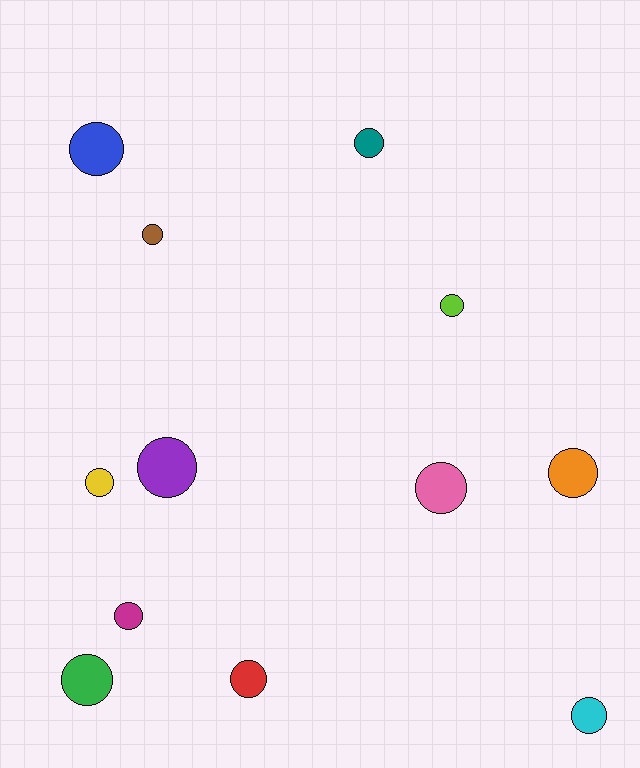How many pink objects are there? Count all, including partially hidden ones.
There is 1 pink object.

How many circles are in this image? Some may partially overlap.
There are 12 circles.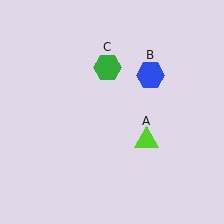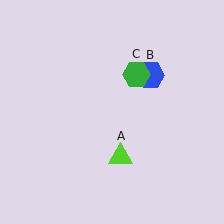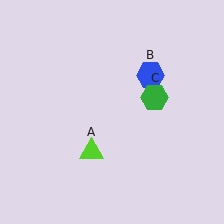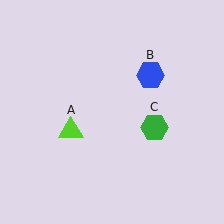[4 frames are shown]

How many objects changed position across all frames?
2 objects changed position: lime triangle (object A), green hexagon (object C).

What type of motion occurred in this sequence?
The lime triangle (object A), green hexagon (object C) rotated clockwise around the center of the scene.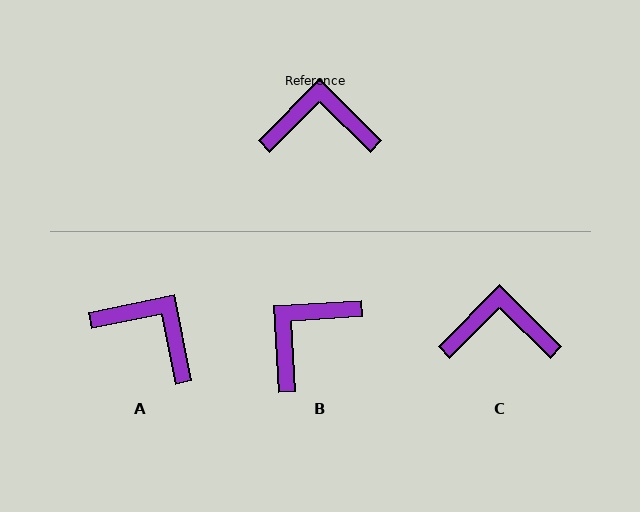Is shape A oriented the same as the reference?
No, it is off by about 34 degrees.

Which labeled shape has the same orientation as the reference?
C.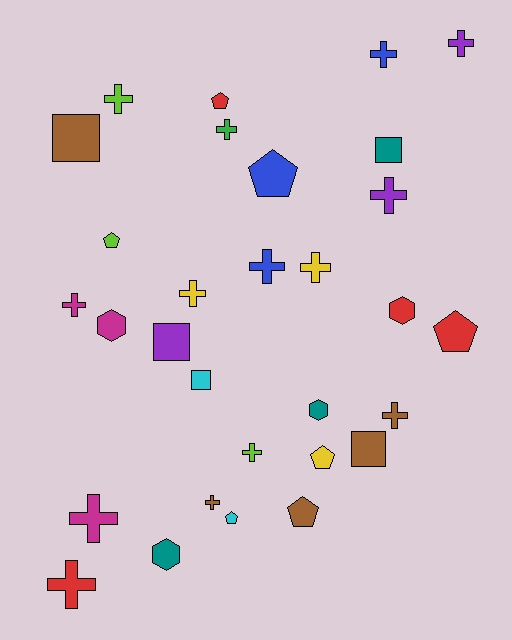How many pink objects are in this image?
There are no pink objects.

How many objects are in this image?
There are 30 objects.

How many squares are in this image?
There are 5 squares.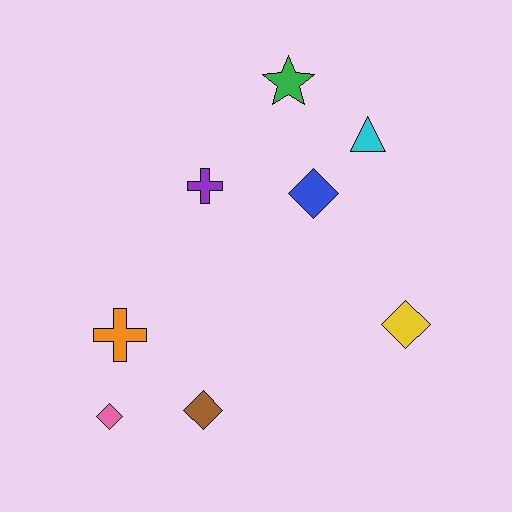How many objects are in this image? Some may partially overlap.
There are 8 objects.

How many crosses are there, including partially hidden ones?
There are 2 crosses.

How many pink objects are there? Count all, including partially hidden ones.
There is 1 pink object.